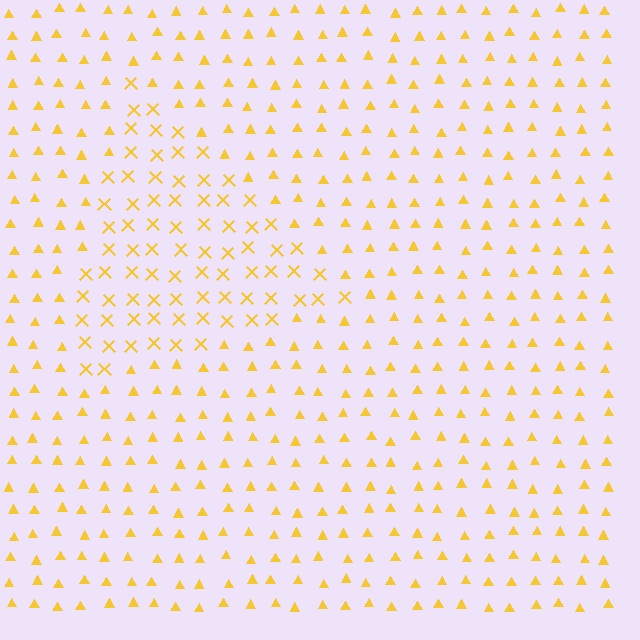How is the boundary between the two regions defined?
The boundary is defined by a change in element shape: X marks inside vs. triangles outside. All elements share the same color and spacing.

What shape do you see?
I see a triangle.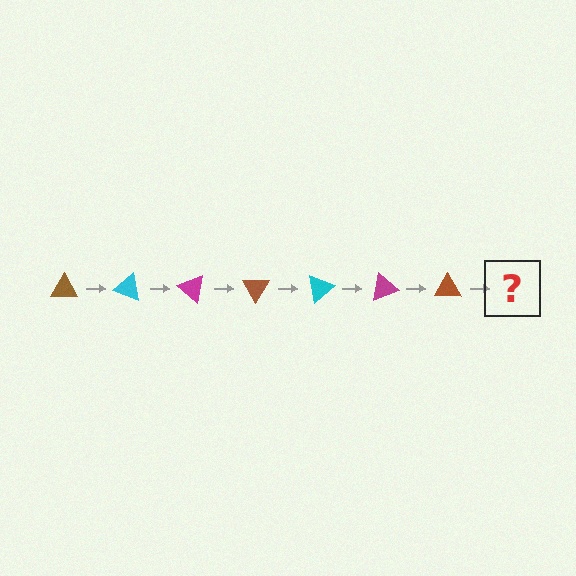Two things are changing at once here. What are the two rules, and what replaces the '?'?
The two rules are that it rotates 20 degrees each step and the color cycles through brown, cyan, and magenta. The '?' should be a cyan triangle, rotated 140 degrees from the start.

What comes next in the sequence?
The next element should be a cyan triangle, rotated 140 degrees from the start.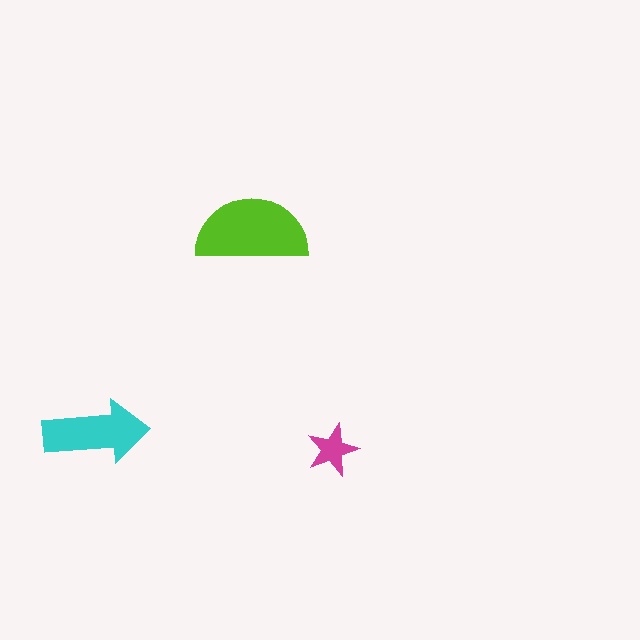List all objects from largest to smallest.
The lime semicircle, the cyan arrow, the magenta star.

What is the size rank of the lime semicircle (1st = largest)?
1st.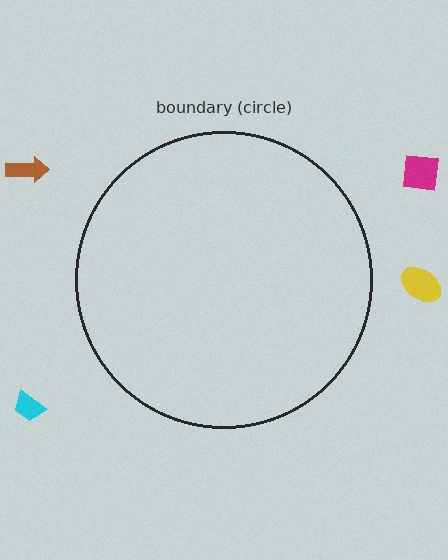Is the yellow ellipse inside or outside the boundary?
Outside.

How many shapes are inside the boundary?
0 inside, 4 outside.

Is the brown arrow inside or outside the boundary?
Outside.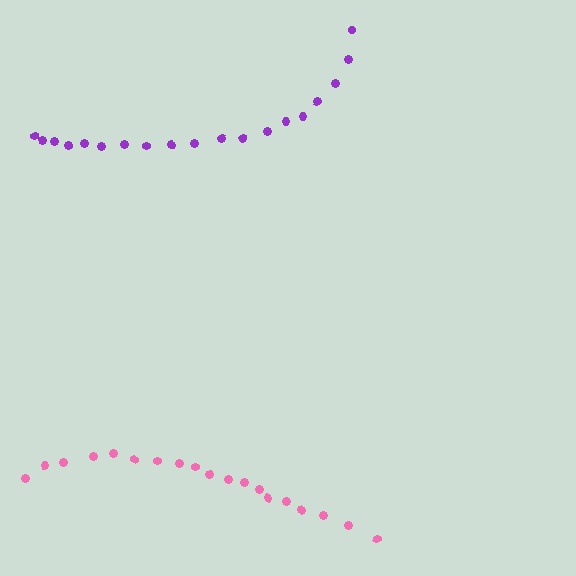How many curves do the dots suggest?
There are 2 distinct paths.